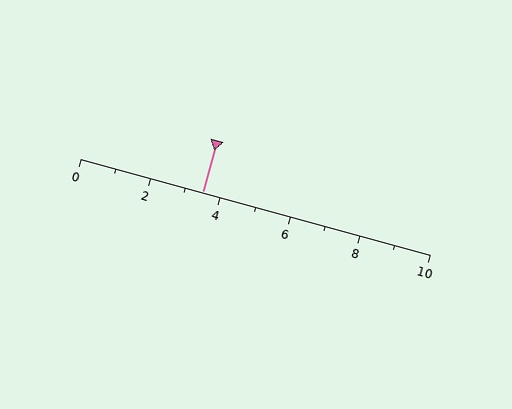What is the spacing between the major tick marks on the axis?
The major ticks are spaced 2 apart.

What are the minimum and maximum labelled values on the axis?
The axis runs from 0 to 10.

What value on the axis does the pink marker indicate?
The marker indicates approximately 3.5.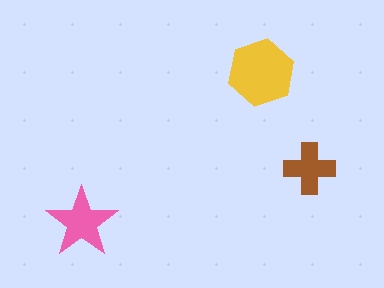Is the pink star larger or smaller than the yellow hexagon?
Smaller.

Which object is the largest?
The yellow hexagon.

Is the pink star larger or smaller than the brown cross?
Larger.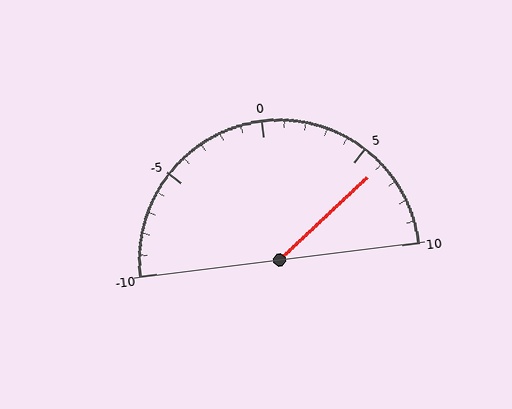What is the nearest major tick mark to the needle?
The nearest major tick mark is 5.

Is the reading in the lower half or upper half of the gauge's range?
The reading is in the upper half of the range (-10 to 10).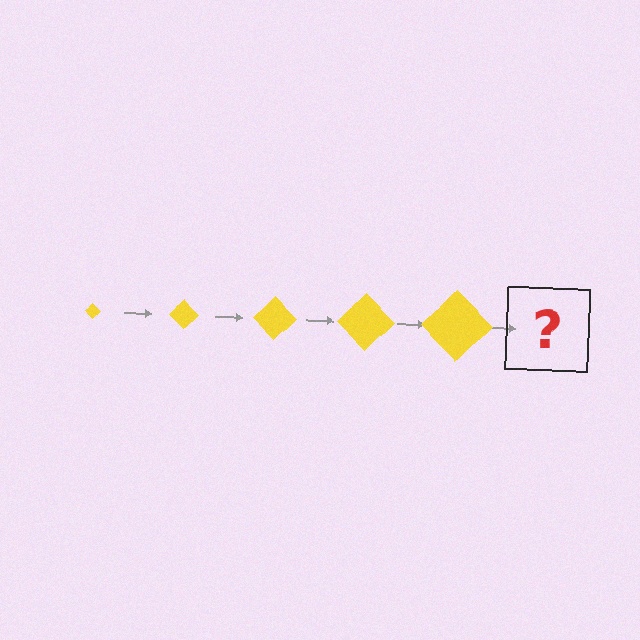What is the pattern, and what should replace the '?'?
The pattern is that the diamond gets progressively larger each step. The '?' should be a yellow diamond, larger than the previous one.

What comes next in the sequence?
The next element should be a yellow diamond, larger than the previous one.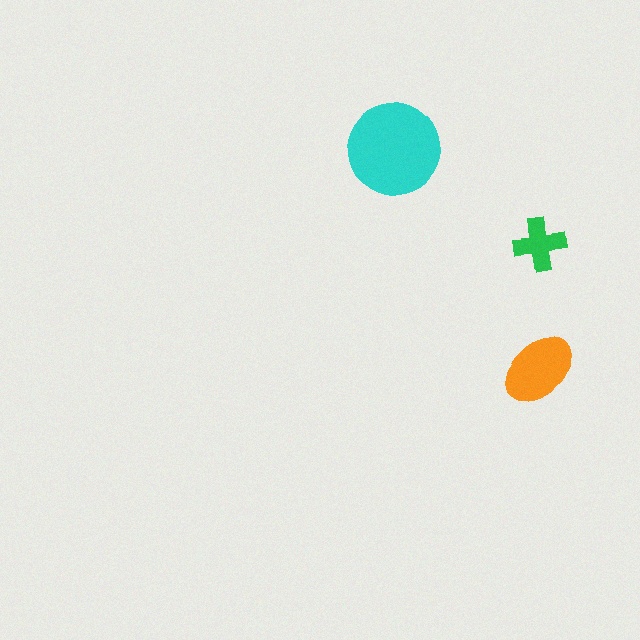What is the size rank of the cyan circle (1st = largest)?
1st.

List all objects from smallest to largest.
The green cross, the orange ellipse, the cyan circle.